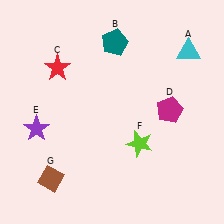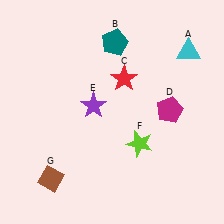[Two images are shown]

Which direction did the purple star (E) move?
The purple star (E) moved right.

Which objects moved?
The objects that moved are: the red star (C), the purple star (E).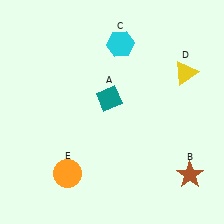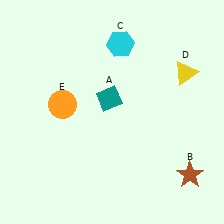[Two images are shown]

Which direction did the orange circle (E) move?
The orange circle (E) moved up.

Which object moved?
The orange circle (E) moved up.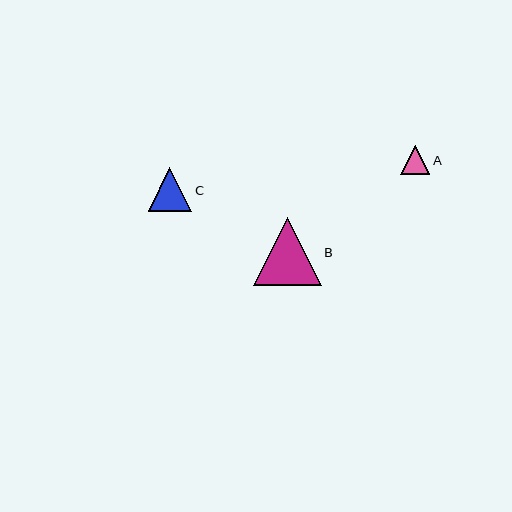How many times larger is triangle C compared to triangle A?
Triangle C is approximately 1.5 times the size of triangle A.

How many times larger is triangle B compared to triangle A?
Triangle B is approximately 2.4 times the size of triangle A.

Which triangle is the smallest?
Triangle A is the smallest with a size of approximately 29 pixels.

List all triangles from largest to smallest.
From largest to smallest: B, C, A.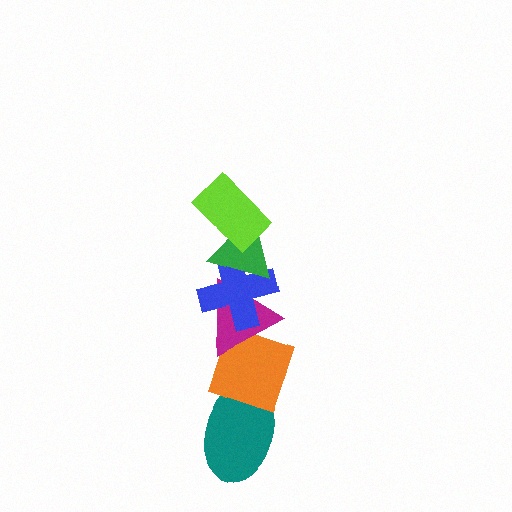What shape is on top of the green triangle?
The lime rectangle is on top of the green triangle.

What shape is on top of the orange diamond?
The magenta triangle is on top of the orange diamond.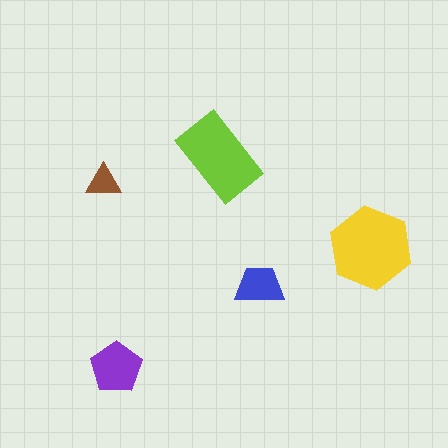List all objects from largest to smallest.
The yellow hexagon, the lime rectangle, the purple pentagon, the blue trapezoid, the brown triangle.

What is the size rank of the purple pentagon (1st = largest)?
3rd.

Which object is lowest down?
The purple pentagon is bottommost.